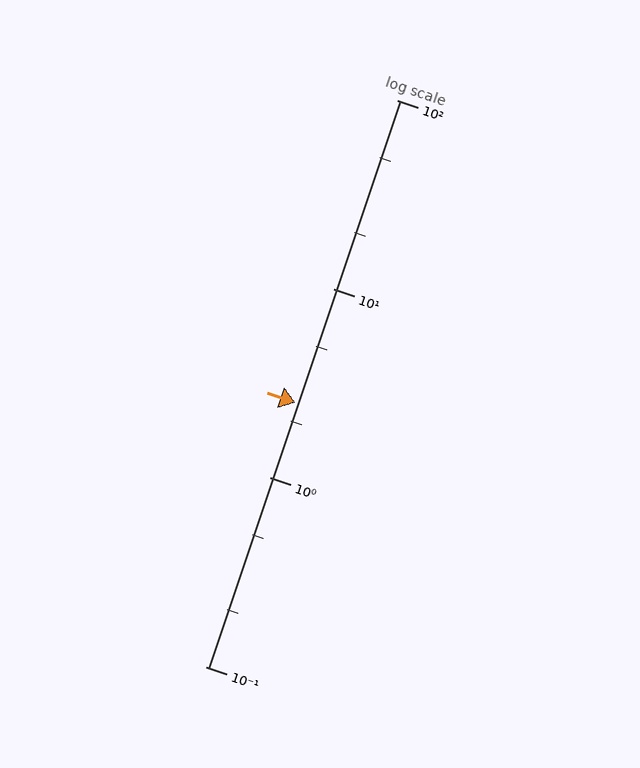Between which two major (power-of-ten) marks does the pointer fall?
The pointer is between 1 and 10.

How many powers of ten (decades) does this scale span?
The scale spans 3 decades, from 0.1 to 100.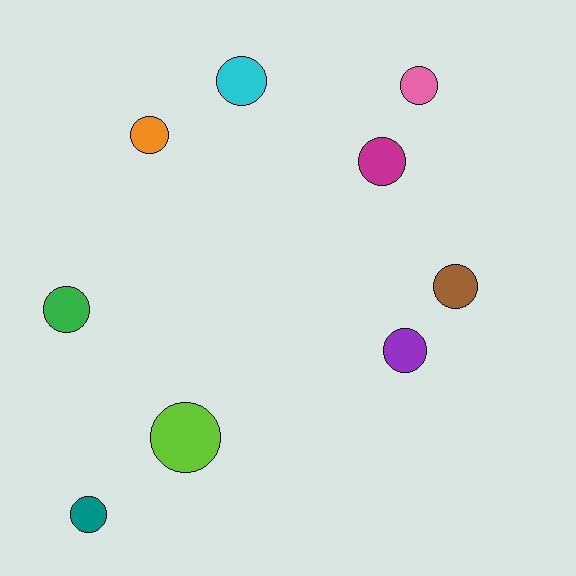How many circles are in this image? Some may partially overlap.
There are 9 circles.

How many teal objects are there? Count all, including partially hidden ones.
There is 1 teal object.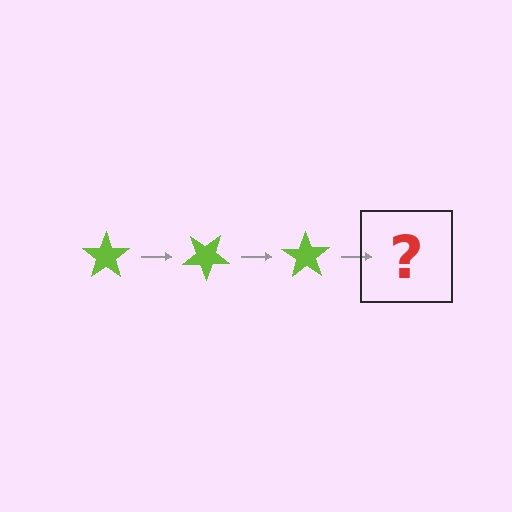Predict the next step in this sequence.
The next step is a lime star rotated 105 degrees.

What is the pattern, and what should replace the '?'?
The pattern is that the star rotates 35 degrees each step. The '?' should be a lime star rotated 105 degrees.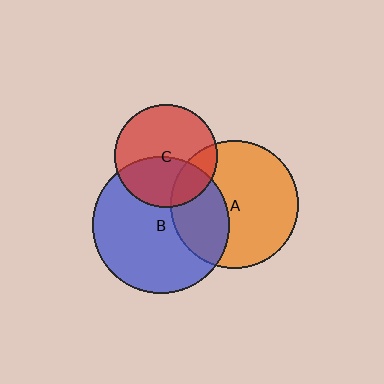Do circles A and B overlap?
Yes.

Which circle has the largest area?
Circle B (blue).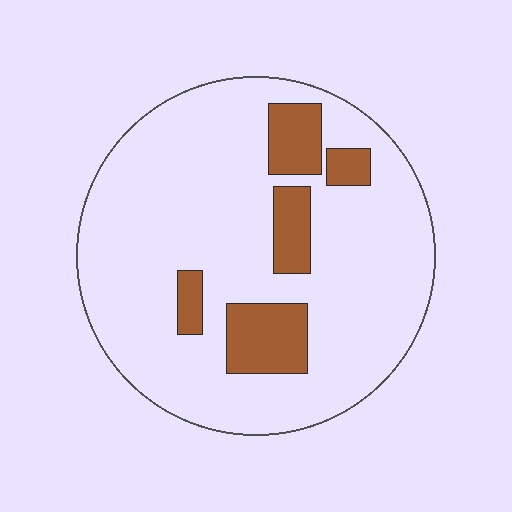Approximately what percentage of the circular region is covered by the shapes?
Approximately 15%.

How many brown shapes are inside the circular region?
5.